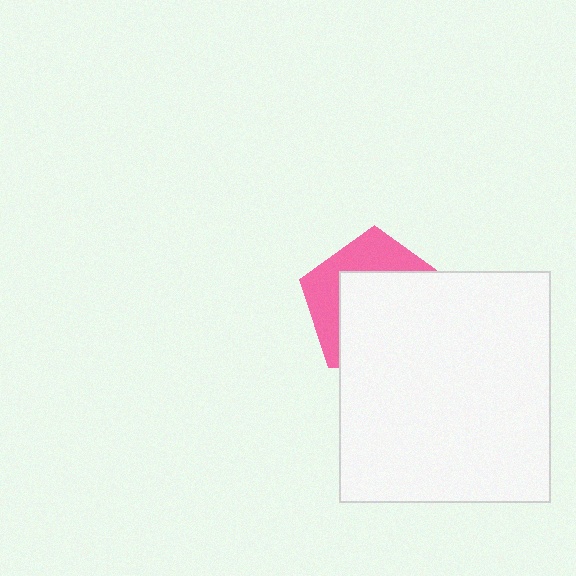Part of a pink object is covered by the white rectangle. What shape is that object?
It is a pentagon.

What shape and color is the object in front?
The object in front is a white rectangle.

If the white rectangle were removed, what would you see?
You would see the complete pink pentagon.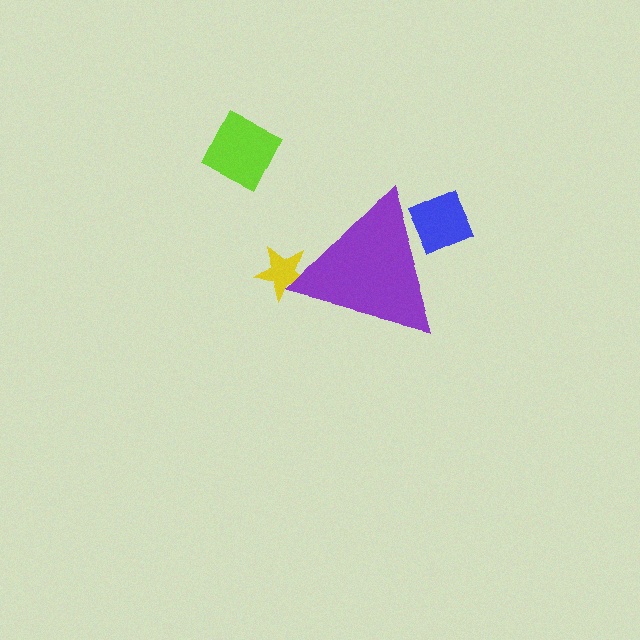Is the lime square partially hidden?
No, the lime square is fully visible.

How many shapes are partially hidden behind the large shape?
2 shapes are partially hidden.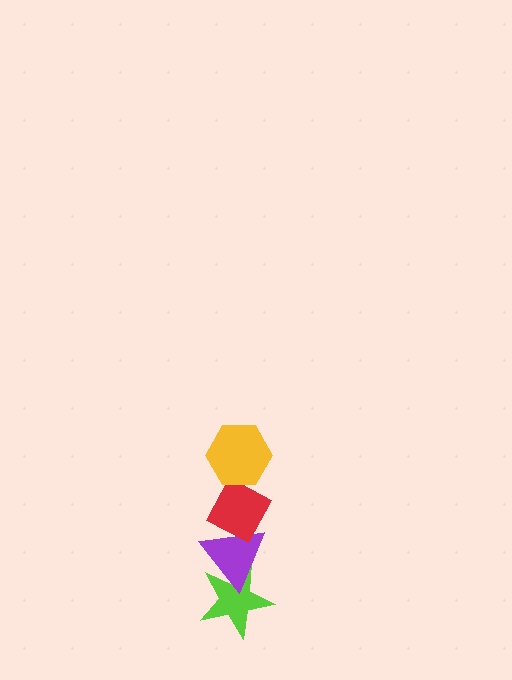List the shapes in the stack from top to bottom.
From top to bottom: the yellow hexagon, the red diamond, the purple triangle, the lime star.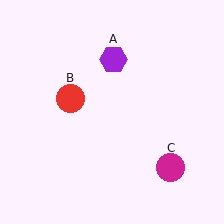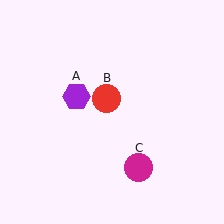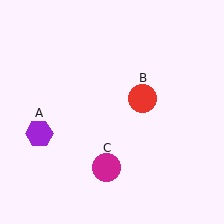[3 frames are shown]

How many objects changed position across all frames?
3 objects changed position: purple hexagon (object A), red circle (object B), magenta circle (object C).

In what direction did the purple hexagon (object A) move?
The purple hexagon (object A) moved down and to the left.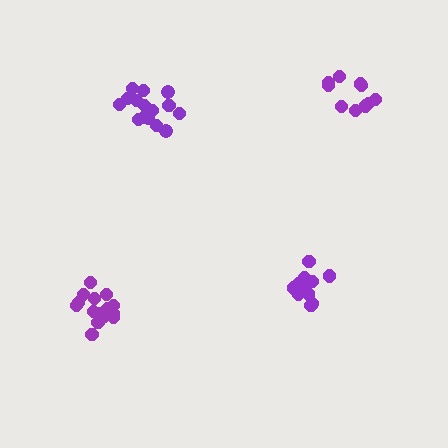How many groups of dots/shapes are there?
There are 4 groups.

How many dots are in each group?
Group 1: 15 dots, Group 2: 12 dots, Group 3: 10 dots, Group 4: 15 dots (52 total).